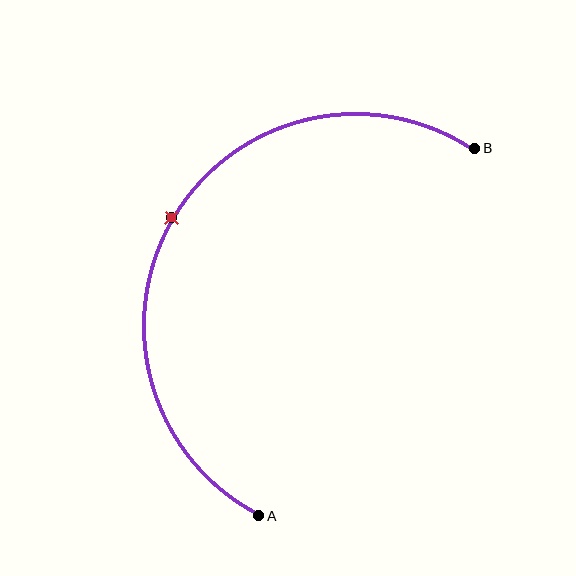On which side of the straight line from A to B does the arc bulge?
The arc bulges to the left of the straight line connecting A and B.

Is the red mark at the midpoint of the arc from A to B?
Yes. The red mark lies on the arc at equal arc-length from both A and B — it is the arc midpoint.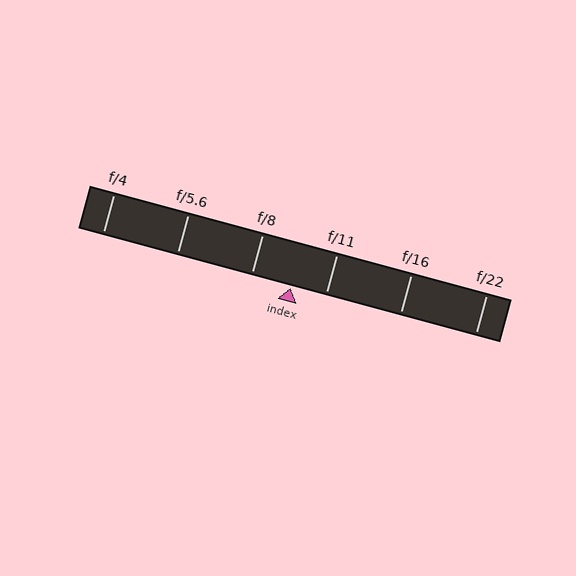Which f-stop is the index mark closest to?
The index mark is closest to f/11.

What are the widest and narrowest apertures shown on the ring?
The widest aperture shown is f/4 and the narrowest is f/22.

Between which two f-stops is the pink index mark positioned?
The index mark is between f/8 and f/11.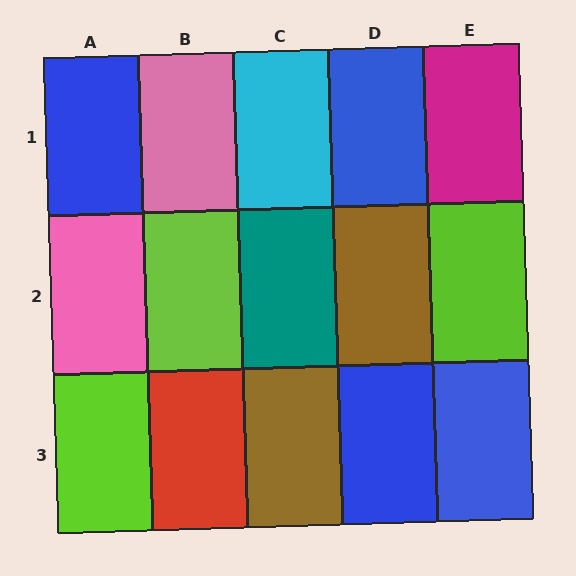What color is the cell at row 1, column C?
Cyan.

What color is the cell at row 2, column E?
Lime.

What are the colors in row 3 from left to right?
Lime, red, brown, blue, blue.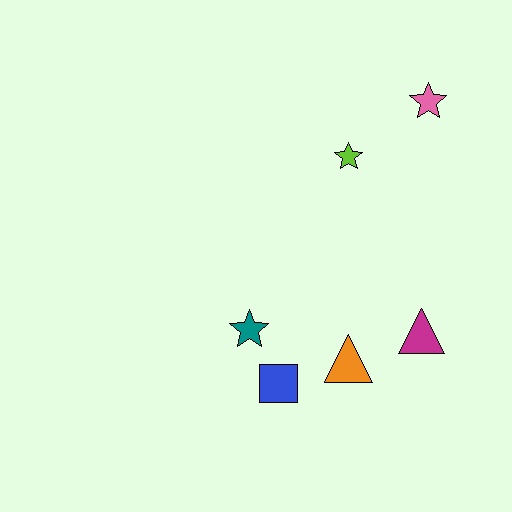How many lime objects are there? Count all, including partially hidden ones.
There is 1 lime object.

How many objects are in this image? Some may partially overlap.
There are 6 objects.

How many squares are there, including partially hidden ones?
There is 1 square.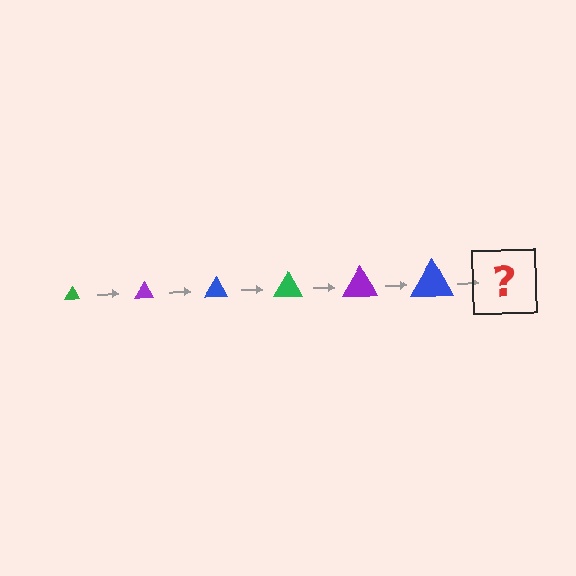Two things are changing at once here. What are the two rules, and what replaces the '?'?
The two rules are that the triangle grows larger each step and the color cycles through green, purple, and blue. The '?' should be a green triangle, larger than the previous one.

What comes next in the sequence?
The next element should be a green triangle, larger than the previous one.